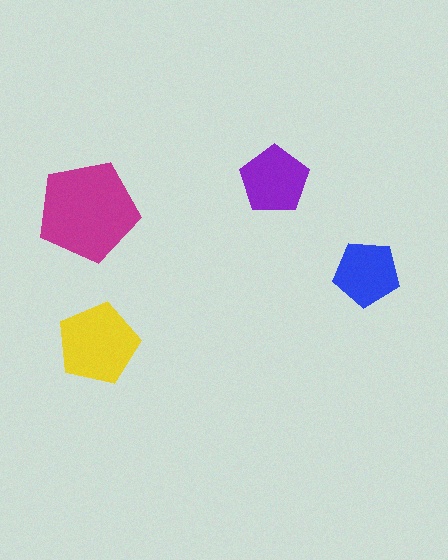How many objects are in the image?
There are 4 objects in the image.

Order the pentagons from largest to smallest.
the magenta one, the yellow one, the purple one, the blue one.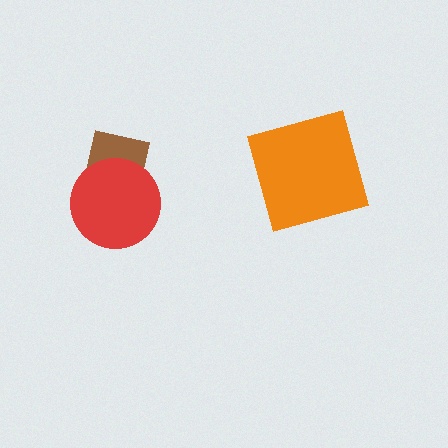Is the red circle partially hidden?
No, no other shape covers it.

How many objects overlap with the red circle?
1 object overlaps with the red circle.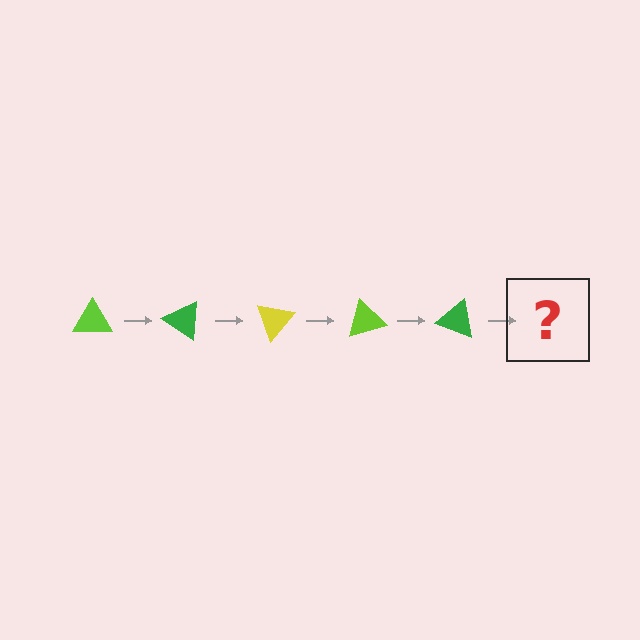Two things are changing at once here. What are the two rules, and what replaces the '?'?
The two rules are that it rotates 35 degrees each step and the color cycles through lime, green, and yellow. The '?' should be a yellow triangle, rotated 175 degrees from the start.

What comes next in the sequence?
The next element should be a yellow triangle, rotated 175 degrees from the start.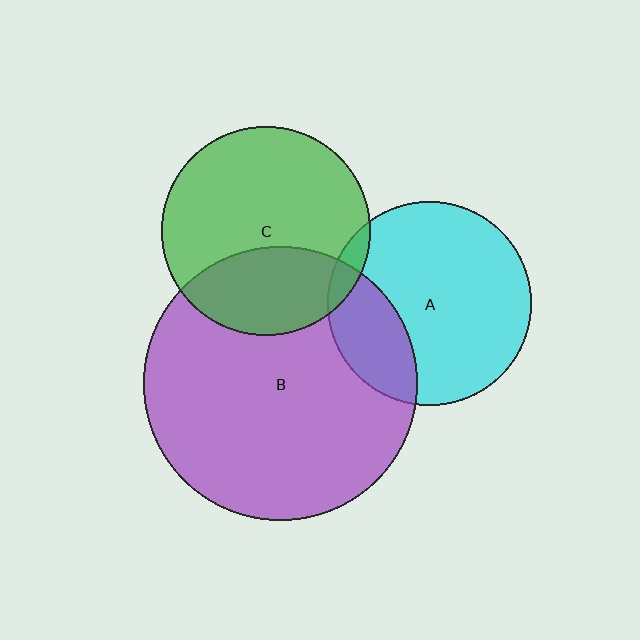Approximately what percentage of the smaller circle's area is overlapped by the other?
Approximately 25%.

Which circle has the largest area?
Circle B (purple).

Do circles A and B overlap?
Yes.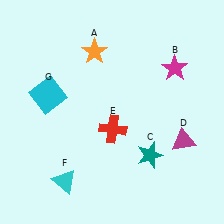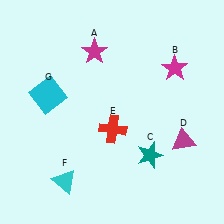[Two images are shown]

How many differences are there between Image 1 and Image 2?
There is 1 difference between the two images.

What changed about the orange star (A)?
In Image 1, A is orange. In Image 2, it changed to magenta.